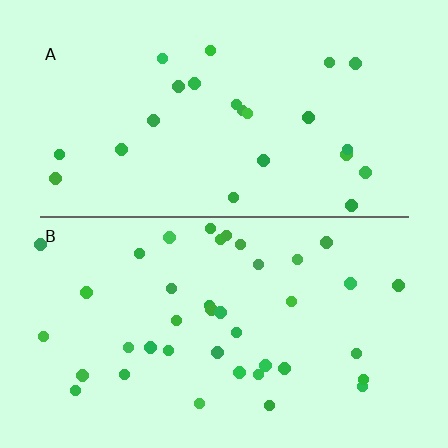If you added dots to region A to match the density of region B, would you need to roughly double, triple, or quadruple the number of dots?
Approximately double.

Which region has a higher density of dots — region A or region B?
B (the bottom).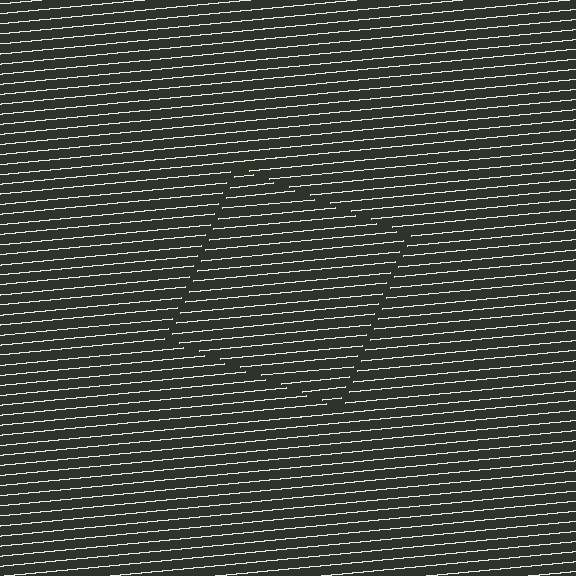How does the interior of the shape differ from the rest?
The interior of the shape contains the same grating, shifted by half a period — the contour is defined by the phase discontinuity where line-ends from the inner and outer gratings abut.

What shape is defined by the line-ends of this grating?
An illusory square. The interior of the shape contains the same grating, shifted by half a period — the contour is defined by the phase discontinuity where line-ends from the inner and outer gratings abut.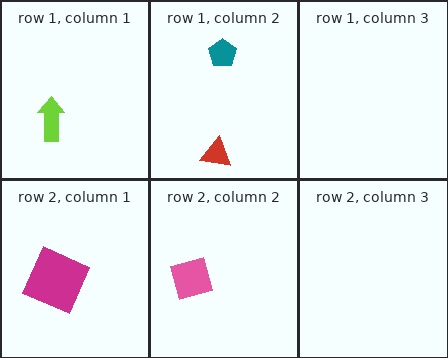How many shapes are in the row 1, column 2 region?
2.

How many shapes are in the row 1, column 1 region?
1.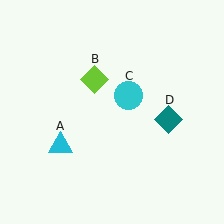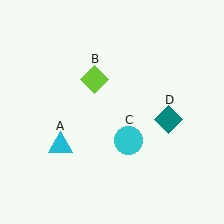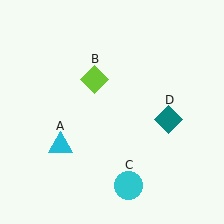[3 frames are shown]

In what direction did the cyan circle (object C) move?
The cyan circle (object C) moved down.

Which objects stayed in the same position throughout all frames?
Cyan triangle (object A) and lime diamond (object B) and teal diamond (object D) remained stationary.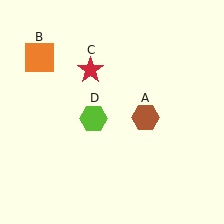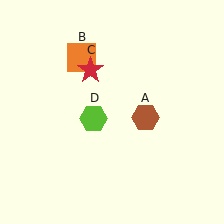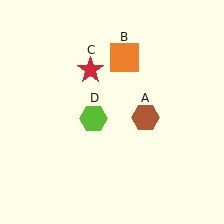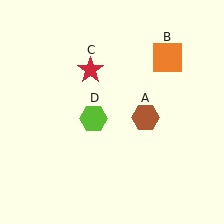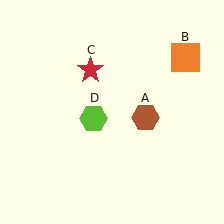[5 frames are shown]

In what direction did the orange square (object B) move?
The orange square (object B) moved right.